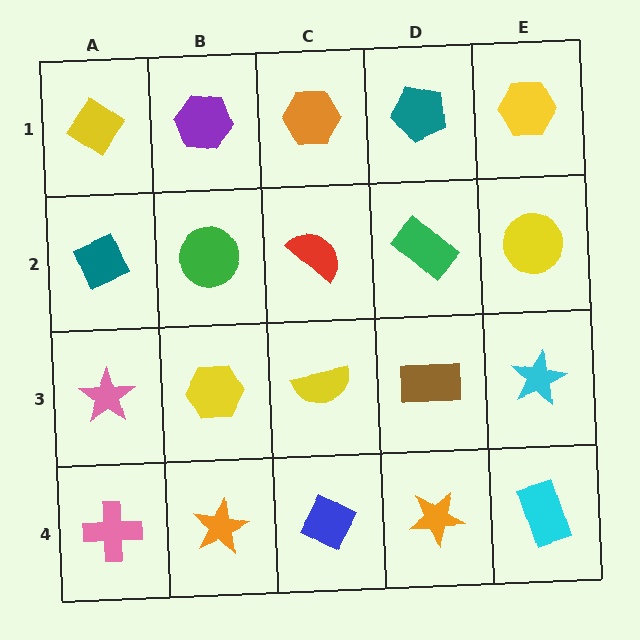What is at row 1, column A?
A yellow diamond.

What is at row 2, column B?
A green circle.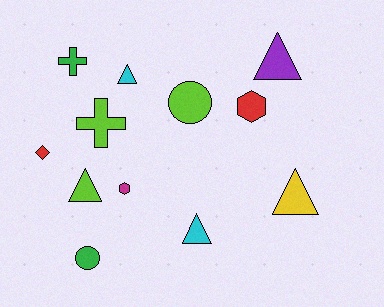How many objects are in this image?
There are 12 objects.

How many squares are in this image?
There are no squares.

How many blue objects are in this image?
There are no blue objects.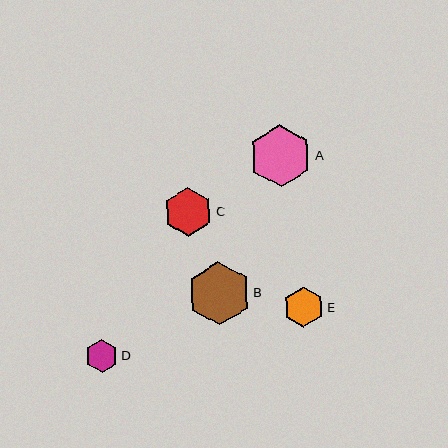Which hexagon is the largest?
Hexagon B is the largest with a size of approximately 63 pixels.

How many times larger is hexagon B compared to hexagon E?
Hexagon B is approximately 1.6 times the size of hexagon E.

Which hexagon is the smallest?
Hexagon D is the smallest with a size of approximately 33 pixels.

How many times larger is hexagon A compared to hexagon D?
Hexagon A is approximately 1.9 times the size of hexagon D.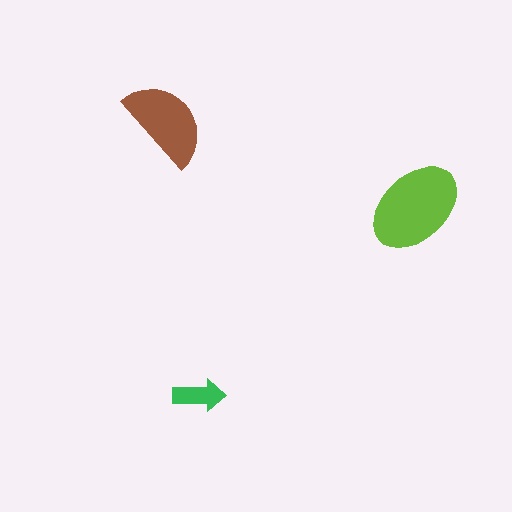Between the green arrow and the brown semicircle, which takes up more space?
The brown semicircle.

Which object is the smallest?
The green arrow.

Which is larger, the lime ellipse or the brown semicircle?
The lime ellipse.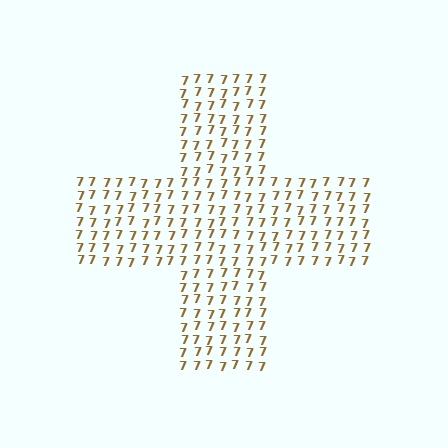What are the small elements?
The small elements are digit 7's.